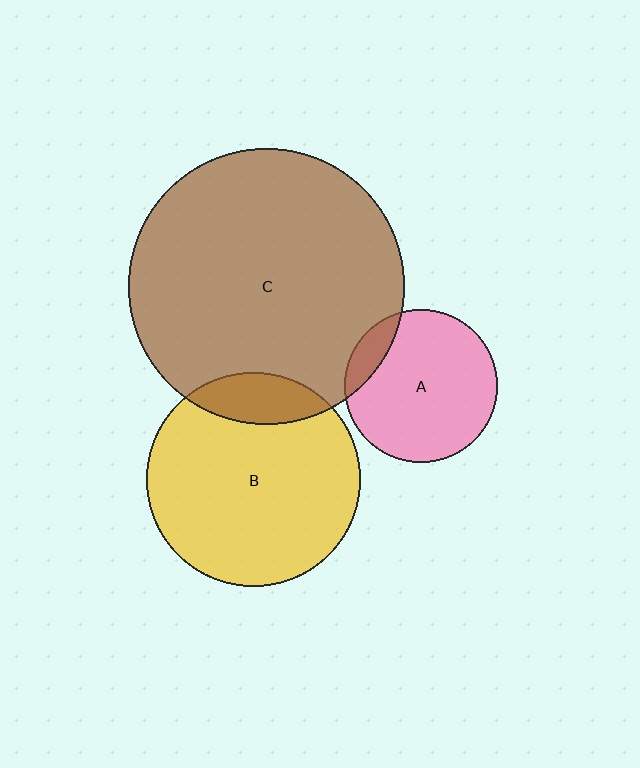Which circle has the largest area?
Circle C (brown).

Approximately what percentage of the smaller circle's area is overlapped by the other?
Approximately 10%.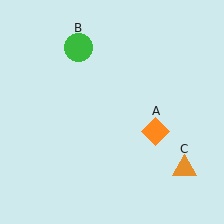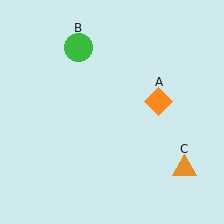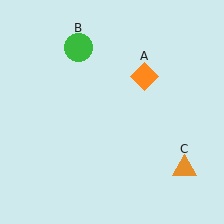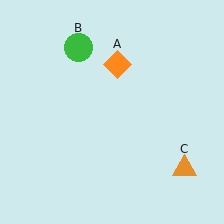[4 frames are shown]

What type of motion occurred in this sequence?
The orange diamond (object A) rotated counterclockwise around the center of the scene.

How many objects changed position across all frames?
1 object changed position: orange diamond (object A).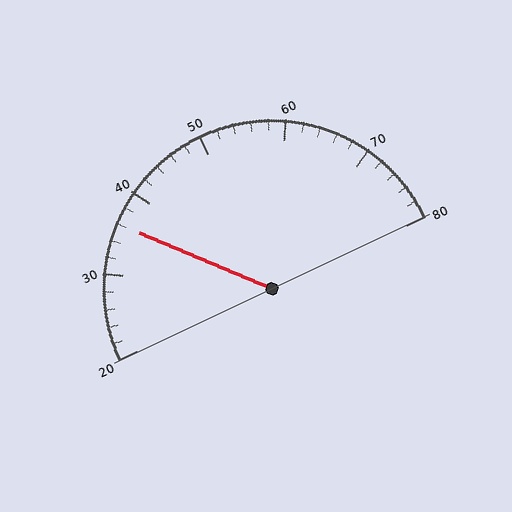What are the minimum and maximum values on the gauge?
The gauge ranges from 20 to 80.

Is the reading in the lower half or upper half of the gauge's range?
The reading is in the lower half of the range (20 to 80).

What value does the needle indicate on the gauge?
The needle indicates approximately 36.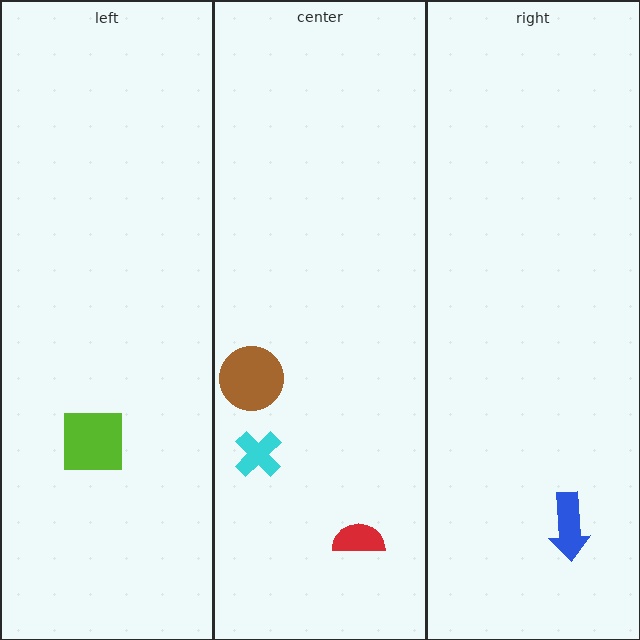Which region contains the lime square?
The left region.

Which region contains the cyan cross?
The center region.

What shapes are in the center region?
The cyan cross, the red semicircle, the brown circle.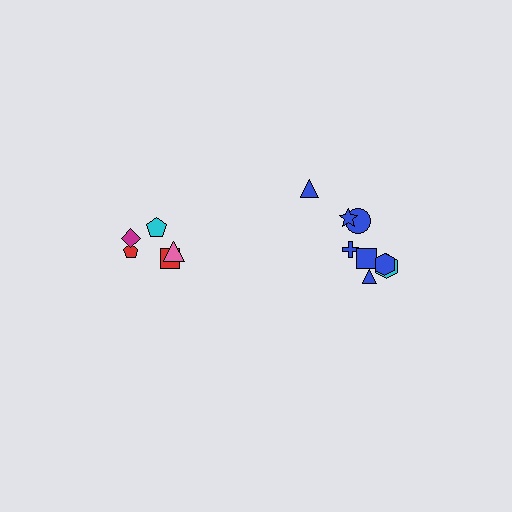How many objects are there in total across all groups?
There are 13 objects.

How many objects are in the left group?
There are 5 objects.